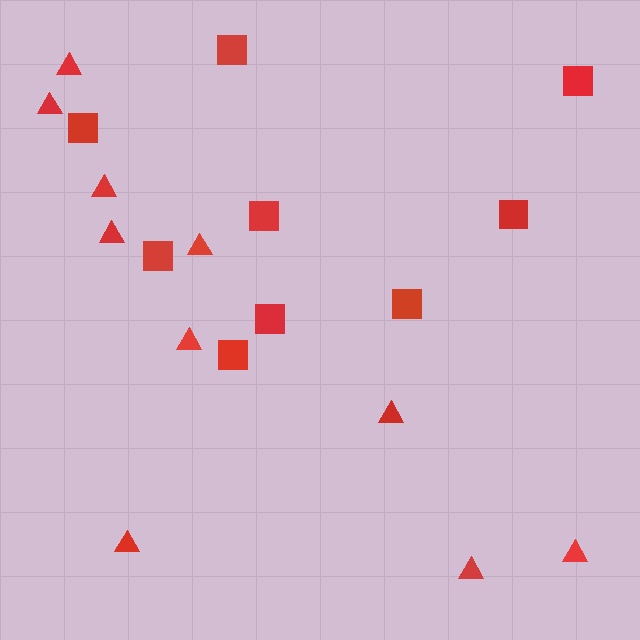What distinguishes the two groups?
There are 2 groups: one group of squares (9) and one group of triangles (10).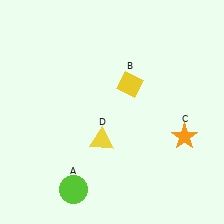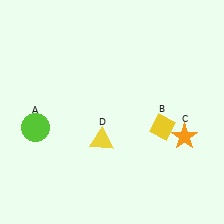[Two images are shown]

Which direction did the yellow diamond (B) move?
The yellow diamond (B) moved down.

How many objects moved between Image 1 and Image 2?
2 objects moved between the two images.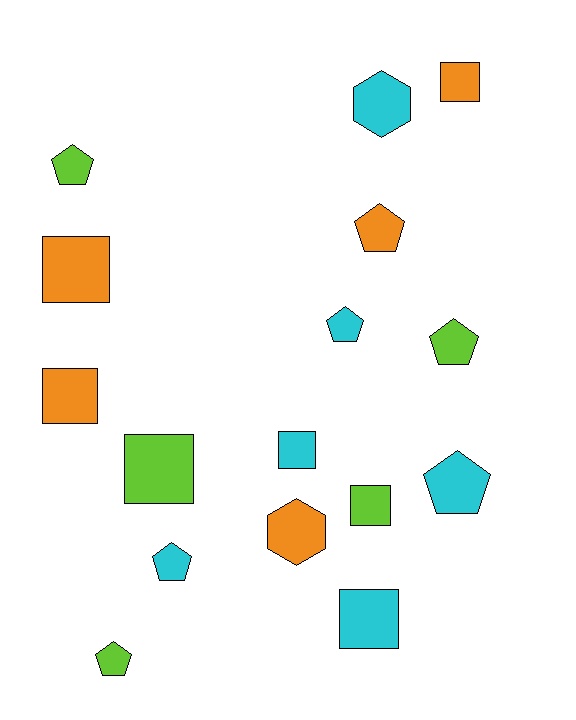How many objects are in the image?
There are 16 objects.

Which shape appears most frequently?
Pentagon, with 7 objects.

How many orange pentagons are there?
There is 1 orange pentagon.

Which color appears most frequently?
Cyan, with 6 objects.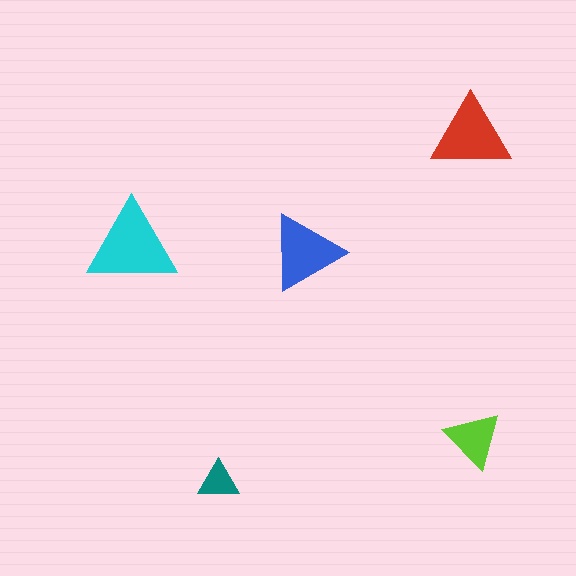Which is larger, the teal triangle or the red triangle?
The red one.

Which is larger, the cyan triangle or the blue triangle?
The cyan one.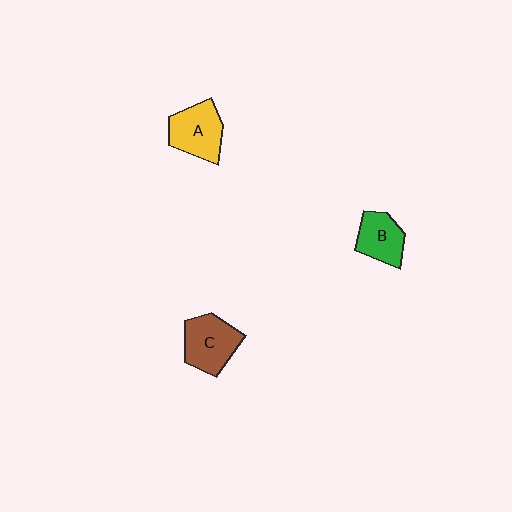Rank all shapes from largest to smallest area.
From largest to smallest: C (brown), A (yellow), B (green).